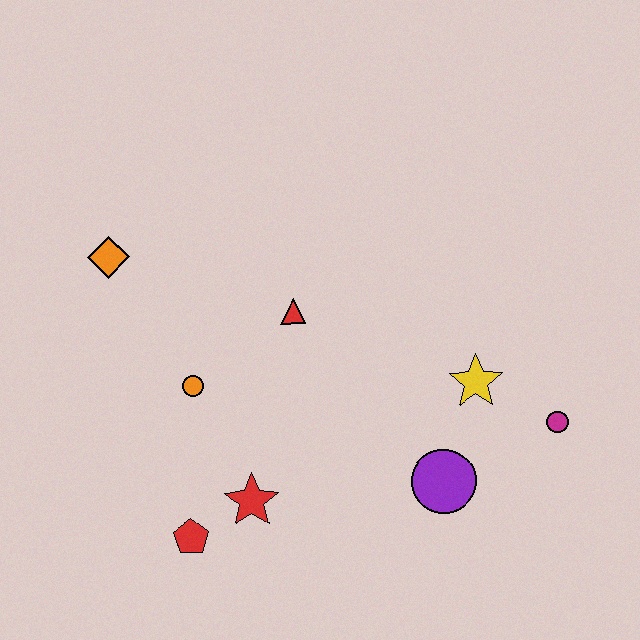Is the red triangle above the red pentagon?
Yes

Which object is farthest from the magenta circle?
The orange diamond is farthest from the magenta circle.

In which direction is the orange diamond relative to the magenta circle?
The orange diamond is to the left of the magenta circle.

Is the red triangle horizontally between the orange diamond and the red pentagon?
No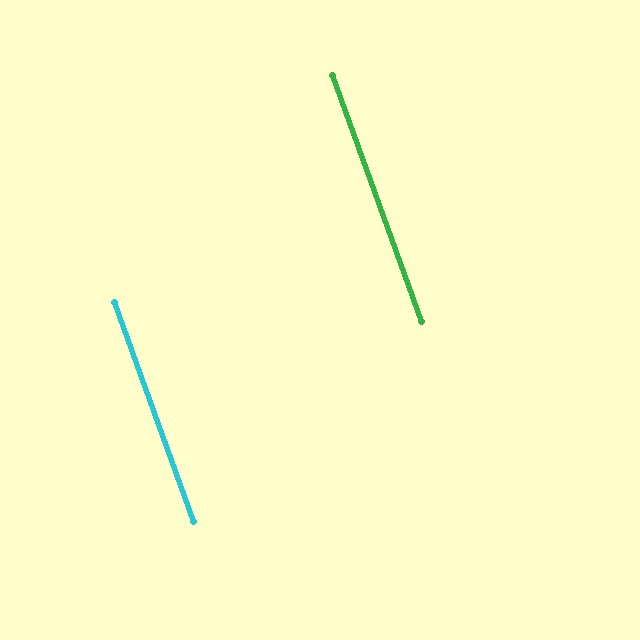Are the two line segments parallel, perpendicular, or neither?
Parallel — their directions differ by only 0.1°.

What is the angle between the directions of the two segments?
Approximately 0 degrees.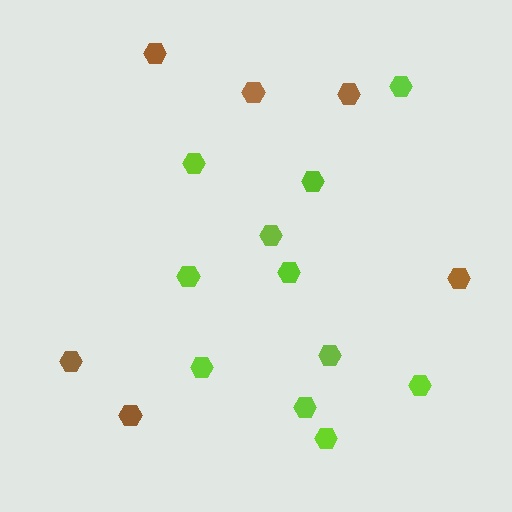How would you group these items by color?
There are 2 groups: one group of lime hexagons (11) and one group of brown hexagons (6).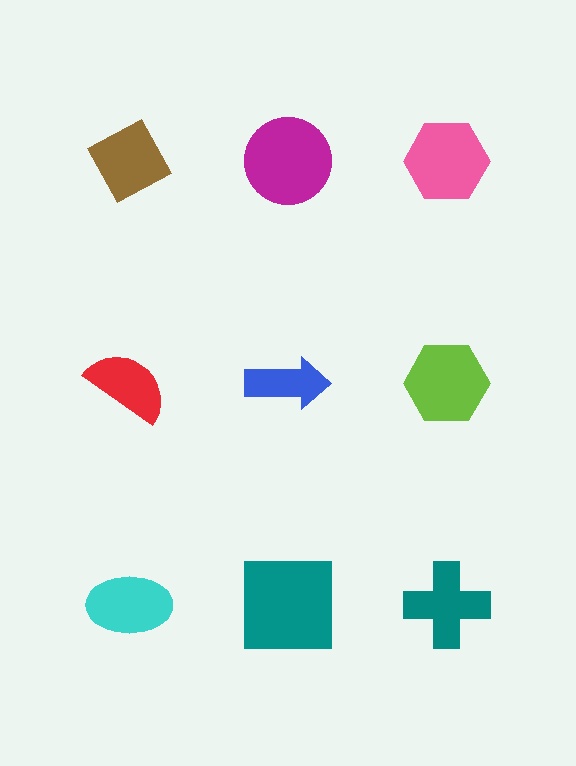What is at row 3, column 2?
A teal square.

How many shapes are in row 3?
3 shapes.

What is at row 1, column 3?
A pink hexagon.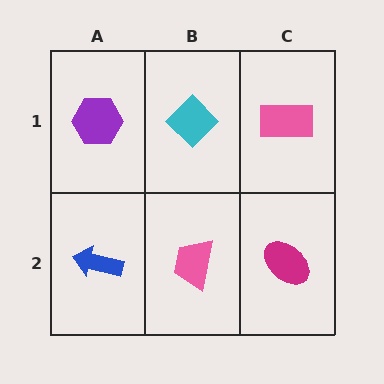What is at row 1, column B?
A cyan diamond.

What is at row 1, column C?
A pink rectangle.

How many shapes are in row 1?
3 shapes.